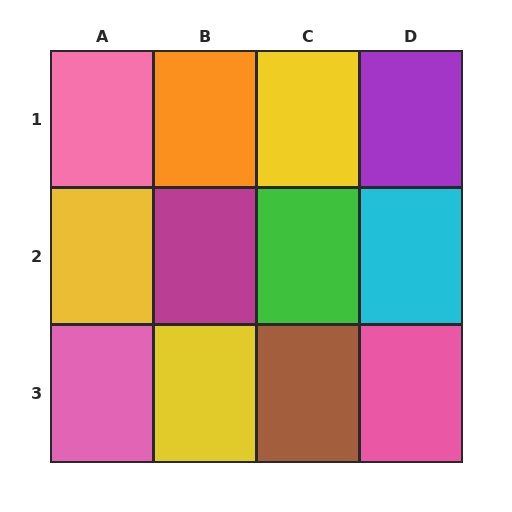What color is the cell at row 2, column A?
Yellow.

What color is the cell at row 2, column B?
Magenta.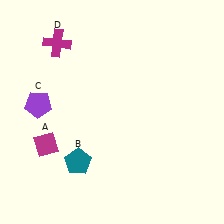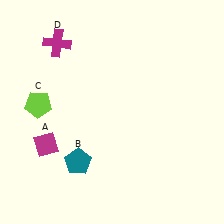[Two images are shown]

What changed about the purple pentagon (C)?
In Image 1, C is purple. In Image 2, it changed to lime.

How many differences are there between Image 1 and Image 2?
There is 1 difference between the two images.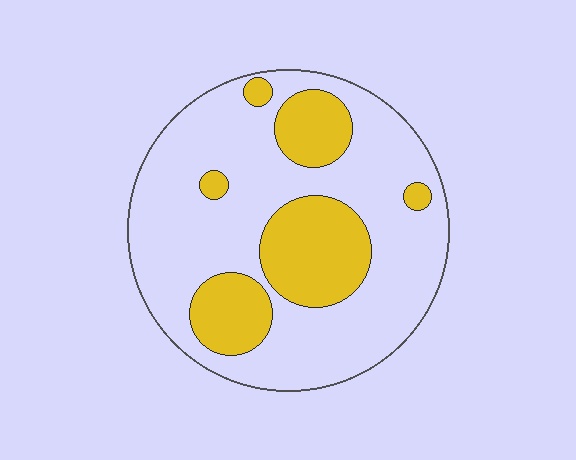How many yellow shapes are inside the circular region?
6.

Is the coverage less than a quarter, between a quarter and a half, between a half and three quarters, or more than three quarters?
Between a quarter and a half.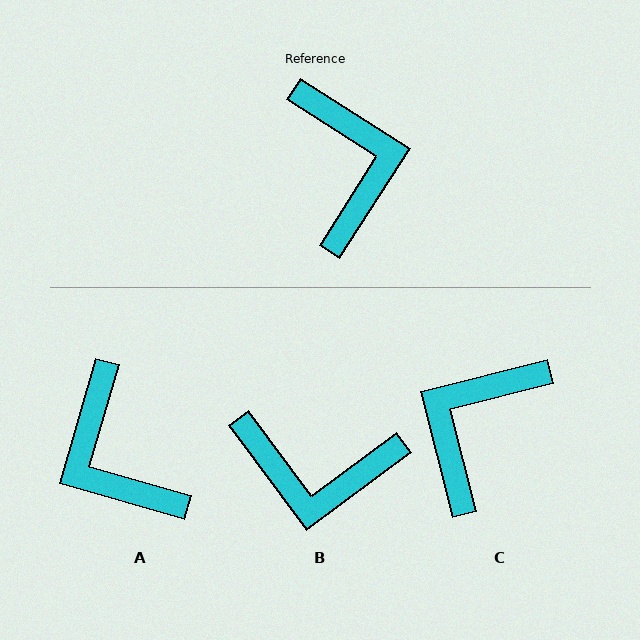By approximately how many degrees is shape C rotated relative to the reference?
Approximately 137 degrees counter-clockwise.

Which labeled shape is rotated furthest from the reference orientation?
A, about 164 degrees away.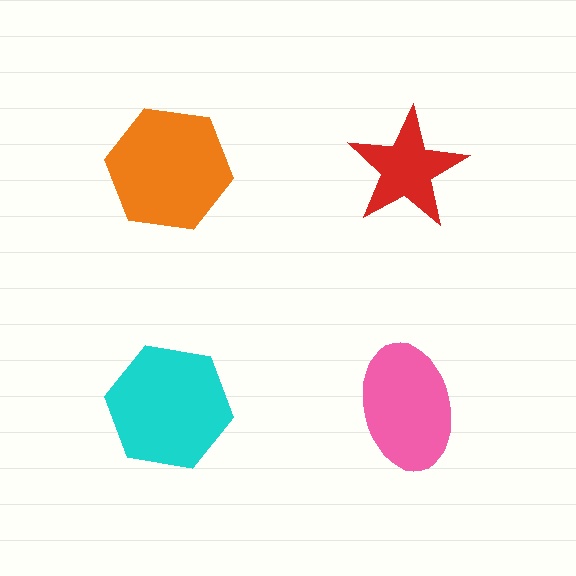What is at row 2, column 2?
A pink ellipse.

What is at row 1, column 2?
A red star.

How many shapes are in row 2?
2 shapes.